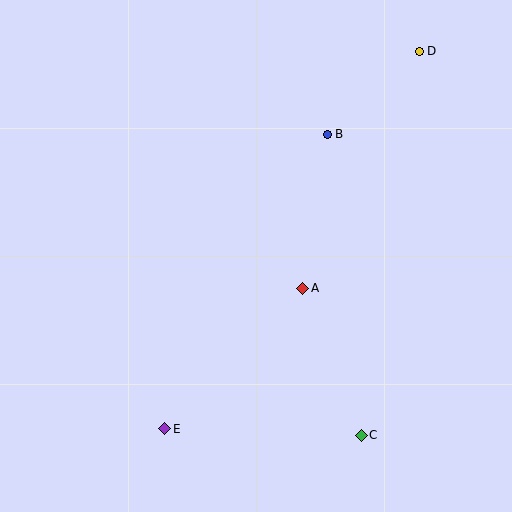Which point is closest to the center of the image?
Point A at (303, 288) is closest to the center.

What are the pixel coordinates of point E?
Point E is at (165, 429).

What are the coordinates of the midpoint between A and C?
The midpoint between A and C is at (332, 362).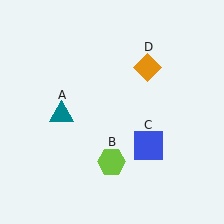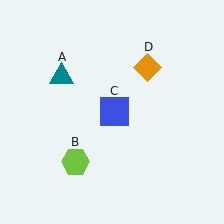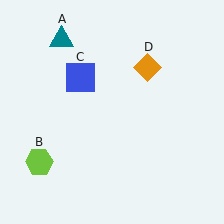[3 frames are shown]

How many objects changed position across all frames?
3 objects changed position: teal triangle (object A), lime hexagon (object B), blue square (object C).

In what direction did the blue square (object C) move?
The blue square (object C) moved up and to the left.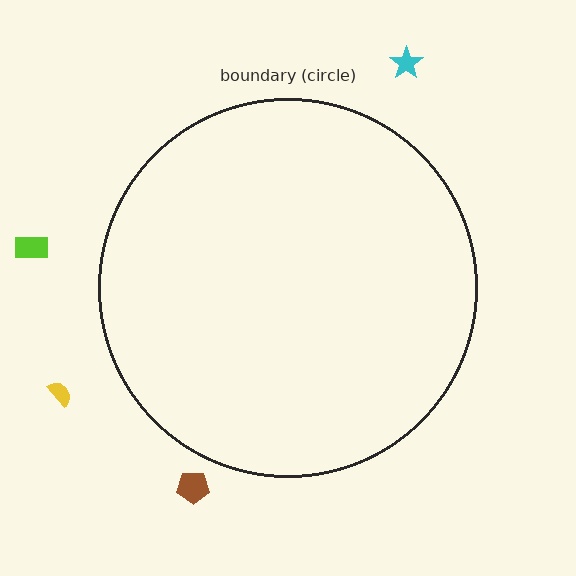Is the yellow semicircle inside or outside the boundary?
Outside.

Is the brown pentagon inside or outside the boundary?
Outside.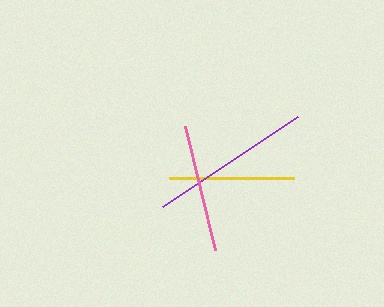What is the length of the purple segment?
The purple segment is approximately 162 pixels long.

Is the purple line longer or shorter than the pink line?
The purple line is longer than the pink line.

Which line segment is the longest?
The purple line is the longest at approximately 162 pixels.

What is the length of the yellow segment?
The yellow segment is approximately 126 pixels long.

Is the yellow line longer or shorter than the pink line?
The pink line is longer than the yellow line.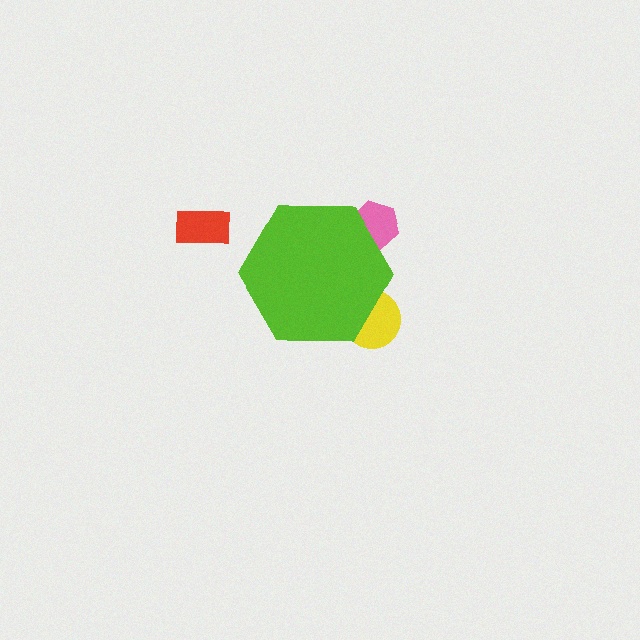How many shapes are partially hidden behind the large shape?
2 shapes are partially hidden.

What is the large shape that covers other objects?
A lime hexagon.